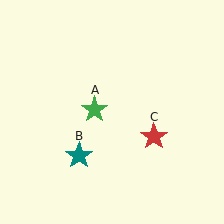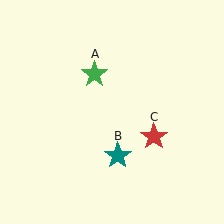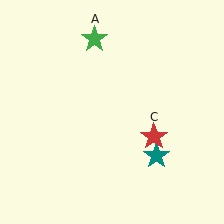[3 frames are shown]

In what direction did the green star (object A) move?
The green star (object A) moved up.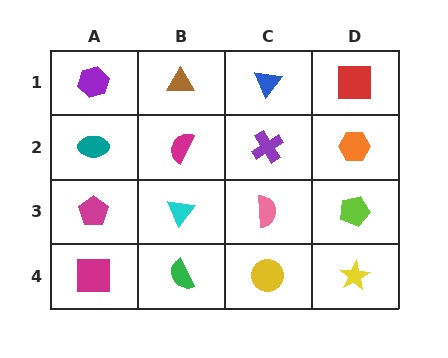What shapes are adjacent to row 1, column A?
A teal ellipse (row 2, column A), a brown triangle (row 1, column B).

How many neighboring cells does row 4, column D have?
2.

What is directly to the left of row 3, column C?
A cyan triangle.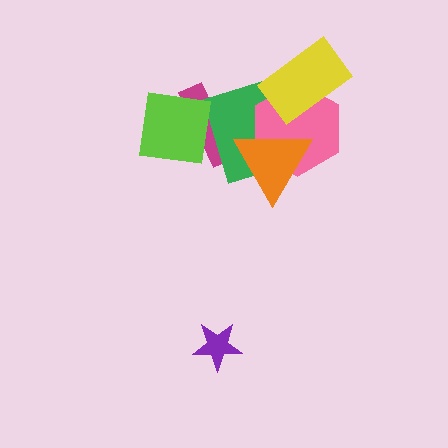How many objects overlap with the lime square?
1 object overlaps with the lime square.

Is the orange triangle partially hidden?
No, no other shape covers it.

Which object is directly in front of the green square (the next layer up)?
The pink hexagon is directly in front of the green square.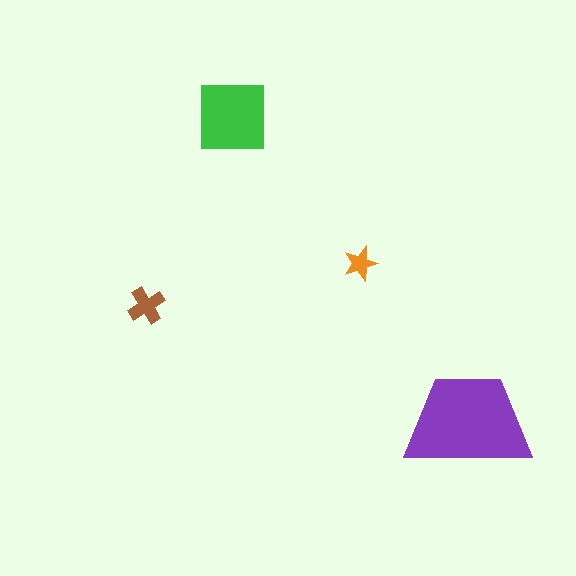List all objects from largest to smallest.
The purple trapezoid, the green square, the brown cross, the orange star.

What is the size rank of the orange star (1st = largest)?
4th.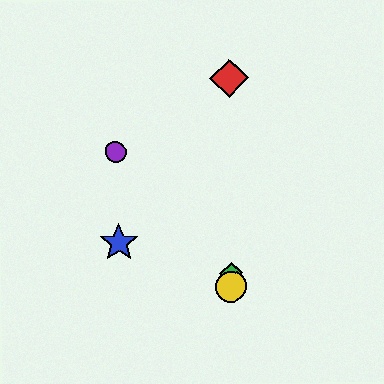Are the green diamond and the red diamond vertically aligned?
Yes, both are at x≈231.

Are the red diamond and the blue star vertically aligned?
No, the red diamond is at x≈229 and the blue star is at x≈119.